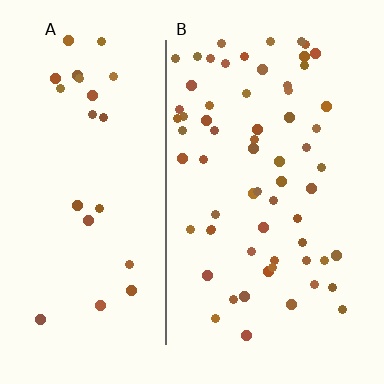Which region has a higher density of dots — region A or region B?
B (the right).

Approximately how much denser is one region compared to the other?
Approximately 2.6× — region B over region A.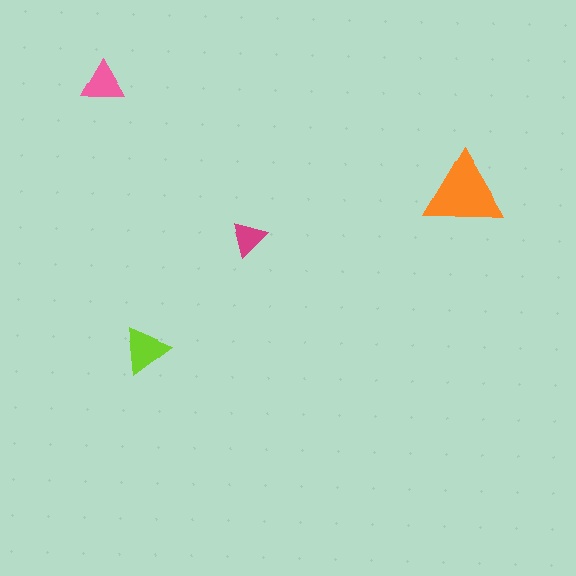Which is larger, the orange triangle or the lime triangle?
The orange one.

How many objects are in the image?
There are 4 objects in the image.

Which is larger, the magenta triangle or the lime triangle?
The lime one.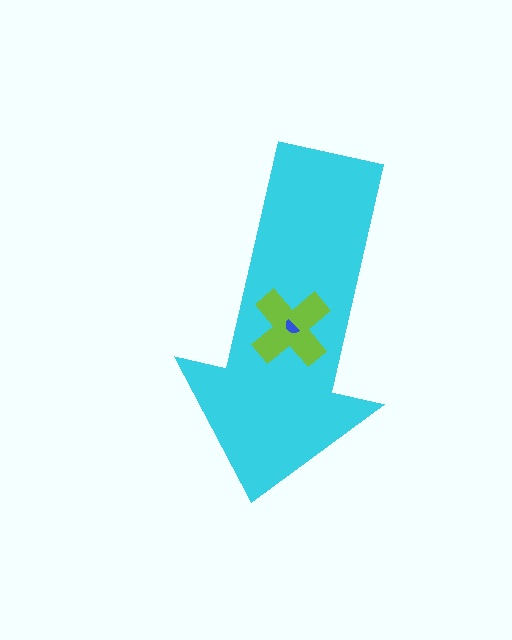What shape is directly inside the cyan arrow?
The lime cross.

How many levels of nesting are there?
3.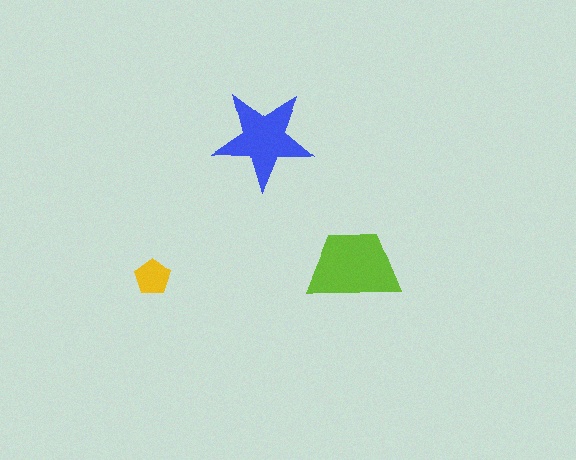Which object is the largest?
The lime trapezoid.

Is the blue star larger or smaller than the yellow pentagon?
Larger.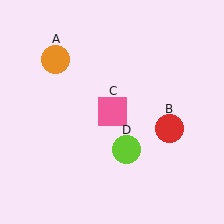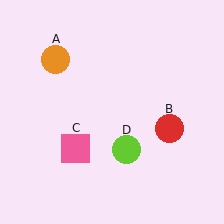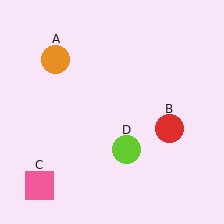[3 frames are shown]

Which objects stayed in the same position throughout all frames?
Orange circle (object A) and red circle (object B) and lime circle (object D) remained stationary.